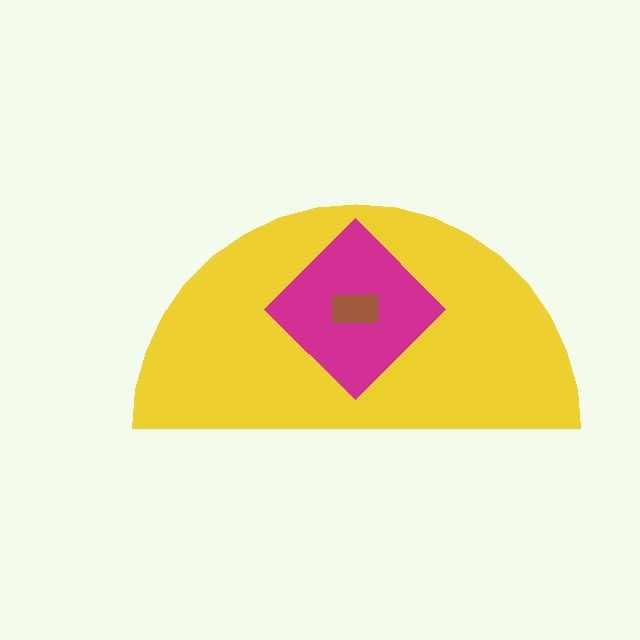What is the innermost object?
The brown rectangle.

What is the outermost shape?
The yellow semicircle.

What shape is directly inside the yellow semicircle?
The magenta diamond.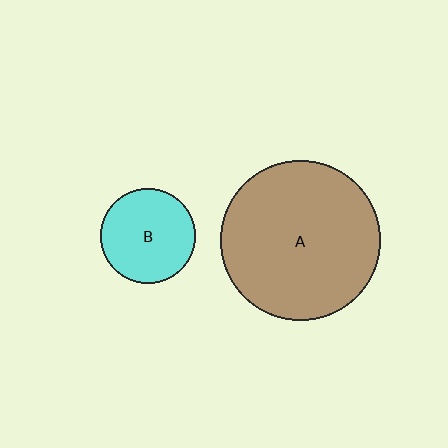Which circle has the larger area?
Circle A (brown).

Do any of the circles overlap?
No, none of the circles overlap.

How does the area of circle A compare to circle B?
Approximately 2.8 times.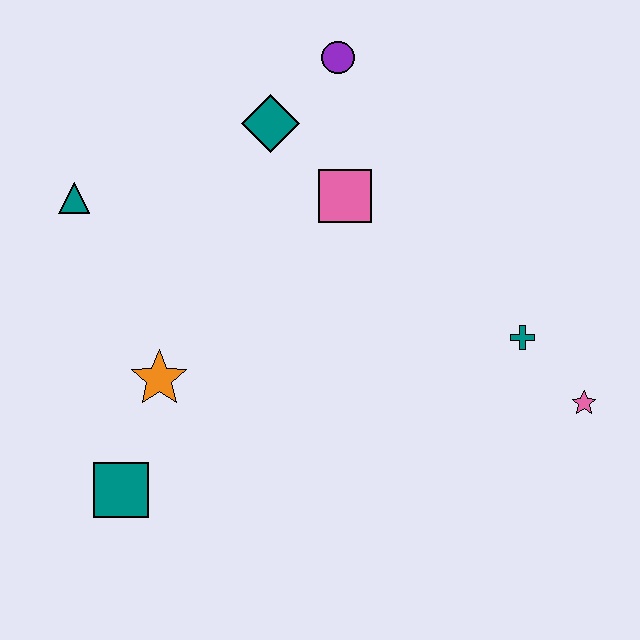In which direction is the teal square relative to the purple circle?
The teal square is below the purple circle.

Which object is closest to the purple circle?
The teal diamond is closest to the purple circle.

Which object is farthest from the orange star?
The pink star is farthest from the orange star.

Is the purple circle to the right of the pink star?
No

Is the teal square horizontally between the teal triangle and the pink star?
Yes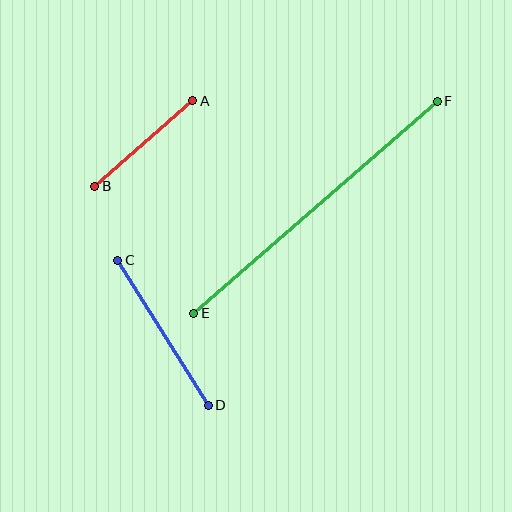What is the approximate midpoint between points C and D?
The midpoint is at approximately (163, 333) pixels.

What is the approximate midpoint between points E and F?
The midpoint is at approximately (316, 207) pixels.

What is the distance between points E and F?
The distance is approximately 323 pixels.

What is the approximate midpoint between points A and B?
The midpoint is at approximately (144, 143) pixels.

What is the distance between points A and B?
The distance is approximately 130 pixels.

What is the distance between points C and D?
The distance is approximately 171 pixels.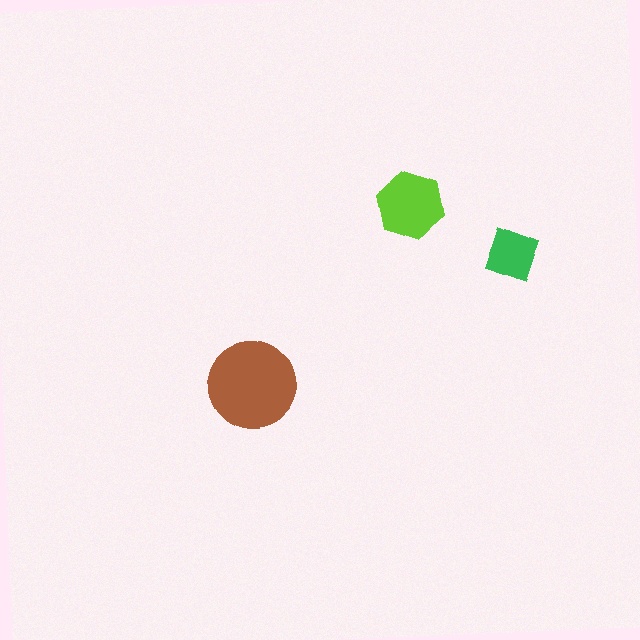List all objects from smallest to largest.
The green square, the lime hexagon, the brown circle.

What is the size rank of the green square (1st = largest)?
3rd.